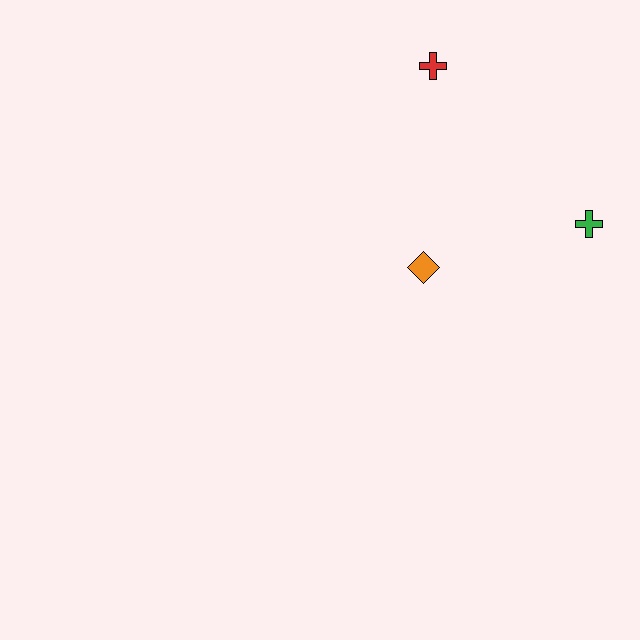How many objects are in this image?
There are 3 objects.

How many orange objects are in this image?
There is 1 orange object.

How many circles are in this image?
There are no circles.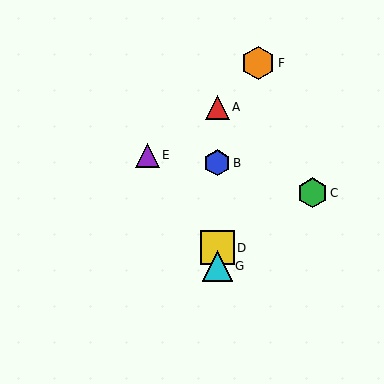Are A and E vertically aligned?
No, A is at x≈217 and E is at x≈147.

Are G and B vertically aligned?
Yes, both are at x≈217.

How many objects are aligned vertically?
4 objects (A, B, D, G) are aligned vertically.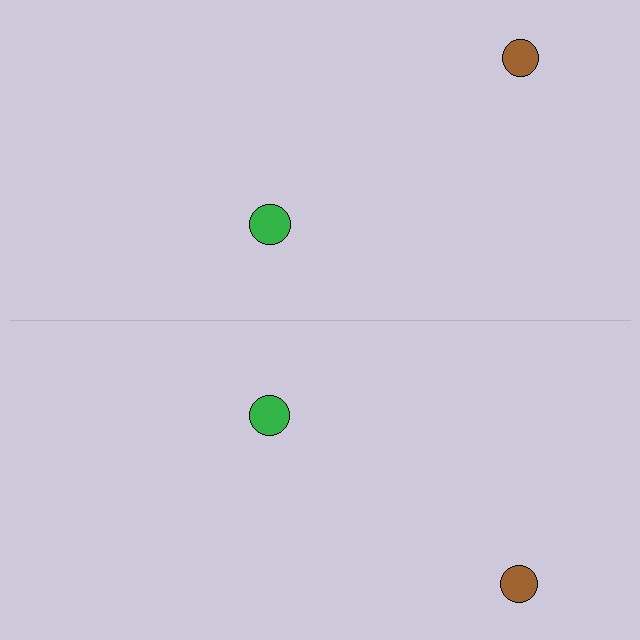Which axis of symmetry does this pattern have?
The pattern has a horizontal axis of symmetry running through the center of the image.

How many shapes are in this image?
There are 4 shapes in this image.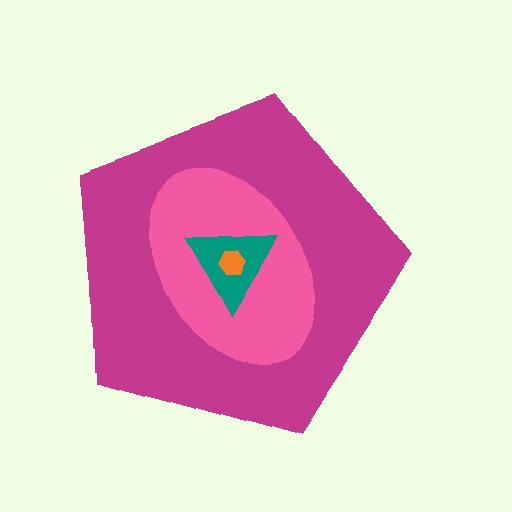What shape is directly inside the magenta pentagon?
The pink ellipse.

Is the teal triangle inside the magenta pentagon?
Yes.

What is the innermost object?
The orange hexagon.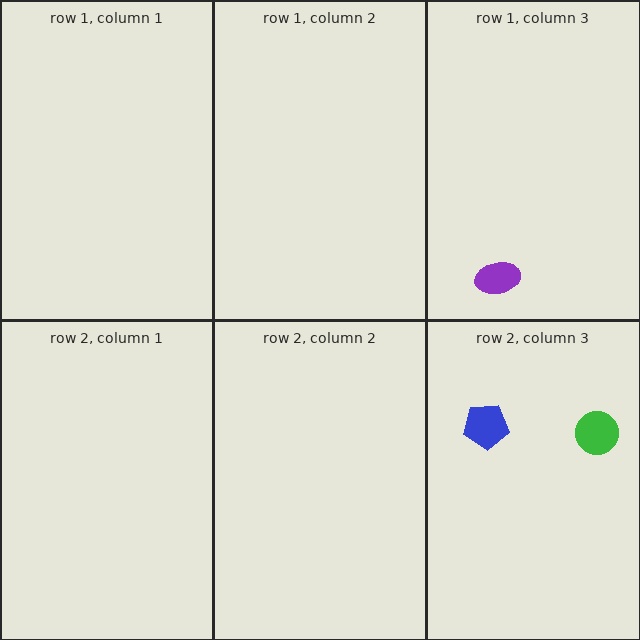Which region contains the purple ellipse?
The row 1, column 3 region.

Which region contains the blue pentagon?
The row 2, column 3 region.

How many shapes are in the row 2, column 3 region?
2.